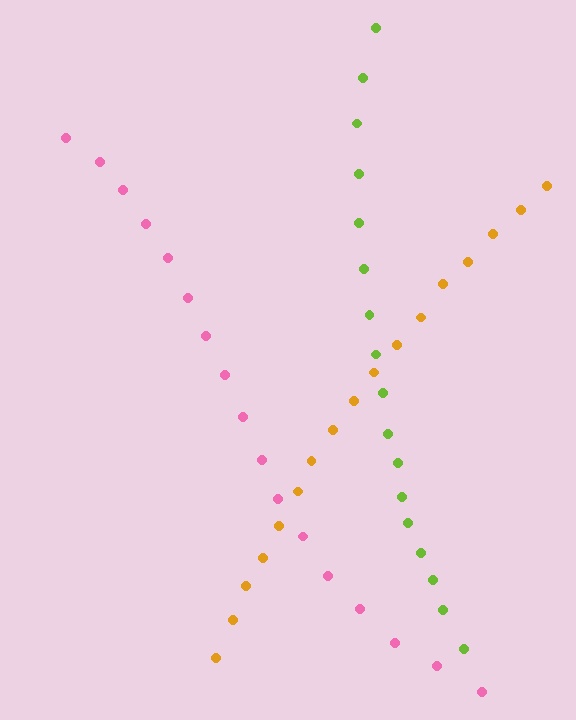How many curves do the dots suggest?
There are 3 distinct paths.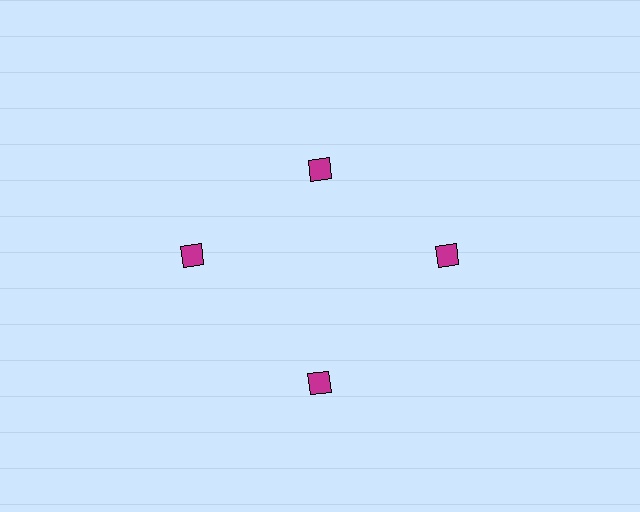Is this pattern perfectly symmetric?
No. The 4 magenta diamonds are arranged in a ring, but one element near the 12 o'clock position is pulled inward toward the center, breaking the 4-fold rotational symmetry.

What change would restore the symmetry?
The symmetry would be restored by moving it outward, back onto the ring so that all 4 diamonds sit at equal angles and equal distance from the center.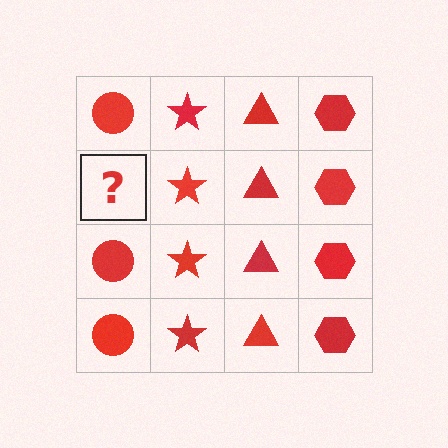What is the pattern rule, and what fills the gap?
The rule is that each column has a consistent shape. The gap should be filled with a red circle.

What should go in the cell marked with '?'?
The missing cell should contain a red circle.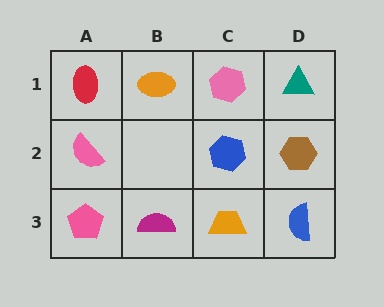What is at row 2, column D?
A brown hexagon.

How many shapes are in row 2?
3 shapes.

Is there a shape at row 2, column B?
No, that cell is empty.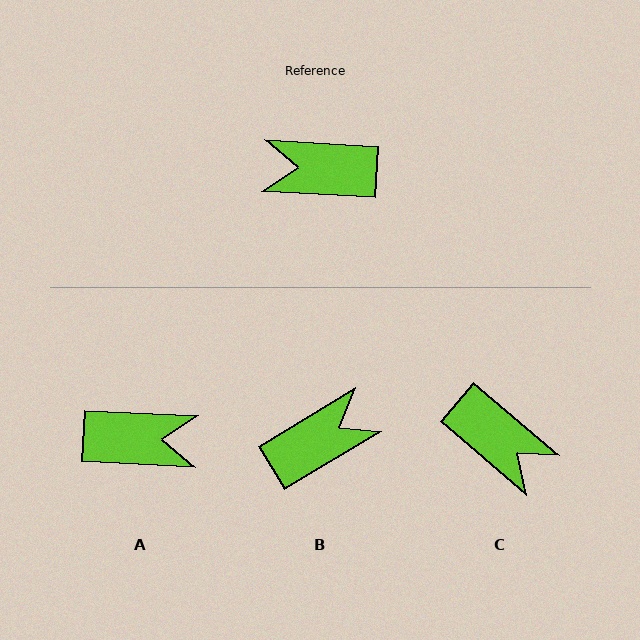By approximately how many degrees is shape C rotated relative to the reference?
Approximately 143 degrees counter-clockwise.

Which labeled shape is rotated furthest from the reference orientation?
A, about 179 degrees away.